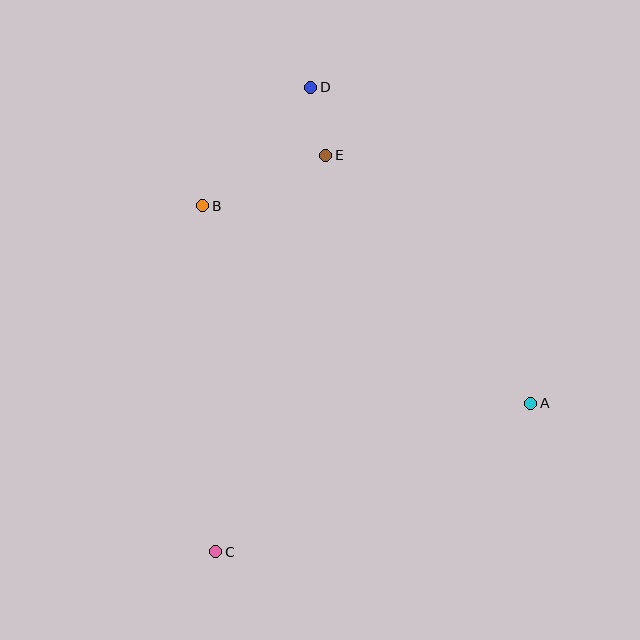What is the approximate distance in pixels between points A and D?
The distance between A and D is approximately 385 pixels.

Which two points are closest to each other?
Points D and E are closest to each other.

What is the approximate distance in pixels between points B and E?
The distance between B and E is approximately 133 pixels.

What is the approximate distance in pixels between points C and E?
The distance between C and E is approximately 411 pixels.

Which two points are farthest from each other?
Points C and D are farthest from each other.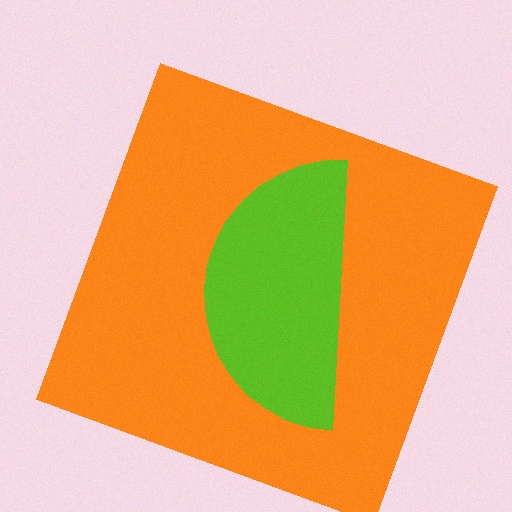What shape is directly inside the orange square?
The lime semicircle.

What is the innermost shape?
The lime semicircle.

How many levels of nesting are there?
2.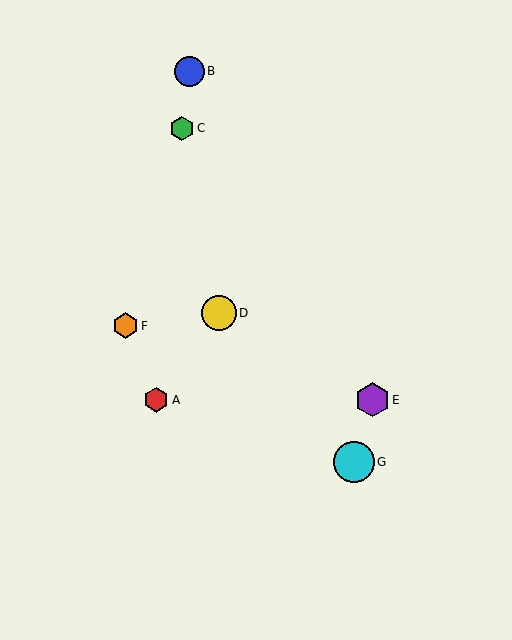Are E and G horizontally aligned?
No, E is at y≈400 and G is at y≈462.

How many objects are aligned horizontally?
2 objects (A, E) are aligned horizontally.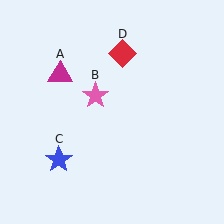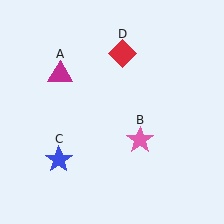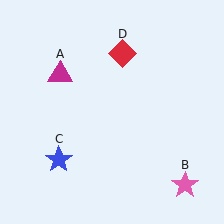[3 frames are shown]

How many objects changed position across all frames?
1 object changed position: pink star (object B).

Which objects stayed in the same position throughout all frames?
Magenta triangle (object A) and blue star (object C) and red diamond (object D) remained stationary.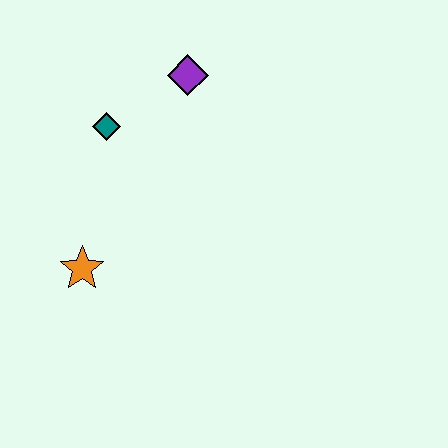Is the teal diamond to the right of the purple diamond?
No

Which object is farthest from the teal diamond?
The orange star is farthest from the teal diamond.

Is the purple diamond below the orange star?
No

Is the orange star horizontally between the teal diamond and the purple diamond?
No